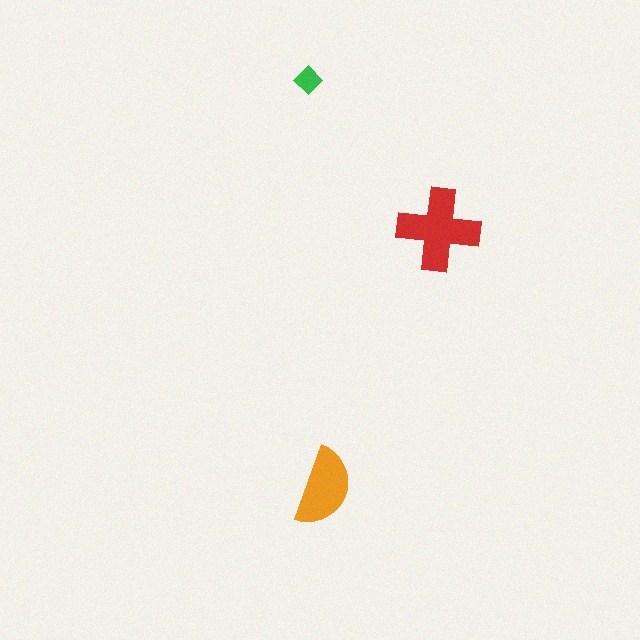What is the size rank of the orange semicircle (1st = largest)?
2nd.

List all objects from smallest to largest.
The green diamond, the orange semicircle, the red cross.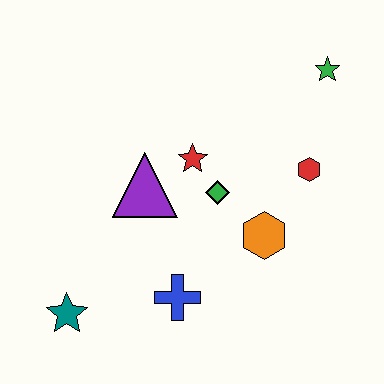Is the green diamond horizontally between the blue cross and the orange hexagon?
Yes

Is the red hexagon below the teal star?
No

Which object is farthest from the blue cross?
The green star is farthest from the blue cross.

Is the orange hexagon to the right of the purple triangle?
Yes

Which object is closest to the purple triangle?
The red star is closest to the purple triangle.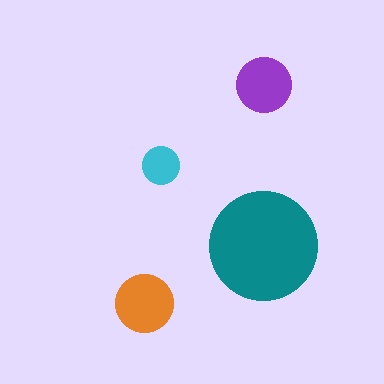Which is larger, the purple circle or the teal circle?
The teal one.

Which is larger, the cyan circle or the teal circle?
The teal one.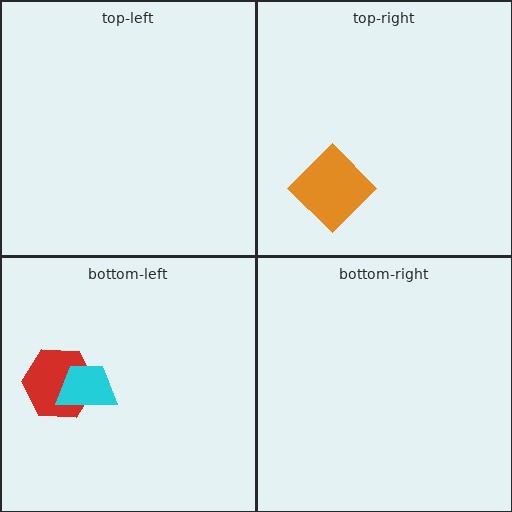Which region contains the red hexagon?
The bottom-left region.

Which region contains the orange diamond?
The top-right region.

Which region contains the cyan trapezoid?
The bottom-left region.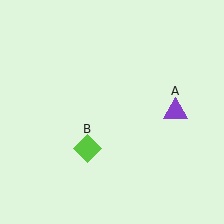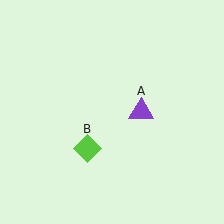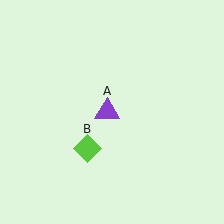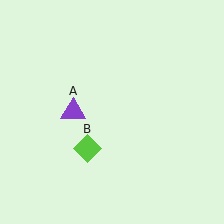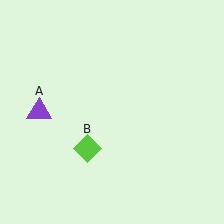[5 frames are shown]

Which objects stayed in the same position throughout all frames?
Lime diamond (object B) remained stationary.